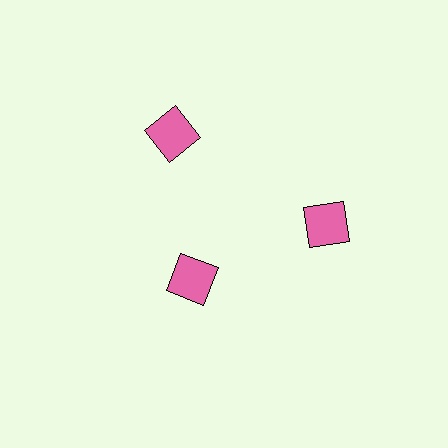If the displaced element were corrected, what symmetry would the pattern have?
It would have 3-fold rotational symmetry — the pattern would map onto itself every 120 degrees.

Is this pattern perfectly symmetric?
No. The 3 pink squares are arranged in a ring, but one element near the 7 o'clock position is pulled inward toward the center, breaking the 3-fold rotational symmetry.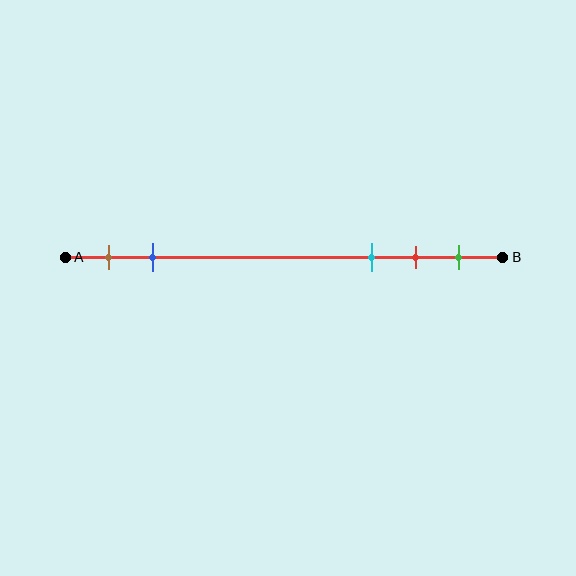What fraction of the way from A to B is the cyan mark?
The cyan mark is approximately 70% (0.7) of the way from A to B.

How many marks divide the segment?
There are 5 marks dividing the segment.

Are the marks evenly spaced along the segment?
No, the marks are not evenly spaced.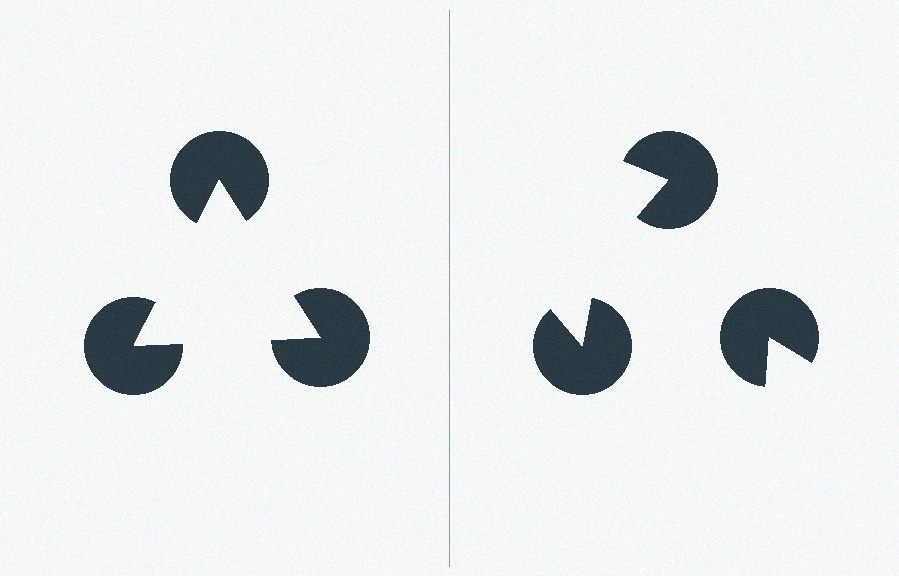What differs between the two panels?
The pac-man discs are positioned identically on both sides; only the wedge orientations differ. On the left they align to a triangle; on the right they are misaligned.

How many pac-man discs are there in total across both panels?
6 — 3 on each side.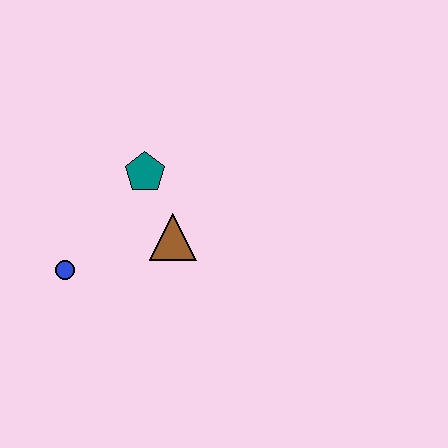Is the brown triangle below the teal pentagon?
Yes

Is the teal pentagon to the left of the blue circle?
No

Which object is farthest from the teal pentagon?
The blue circle is farthest from the teal pentagon.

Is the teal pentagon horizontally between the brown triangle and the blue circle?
Yes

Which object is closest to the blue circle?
The brown triangle is closest to the blue circle.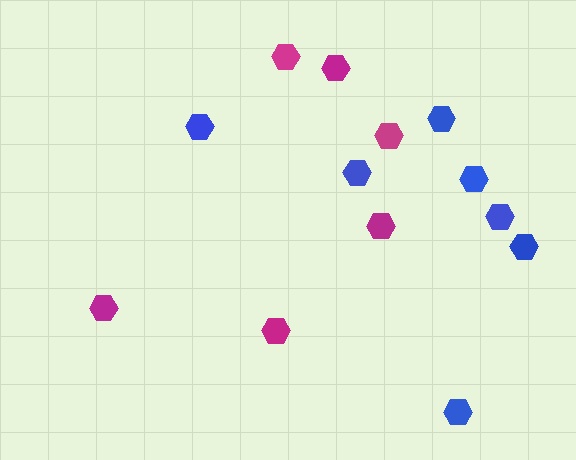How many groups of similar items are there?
There are 2 groups: one group of magenta hexagons (6) and one group of blue hexagons (7).